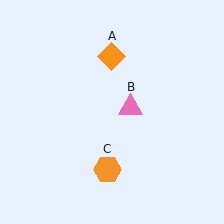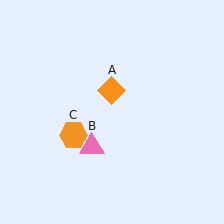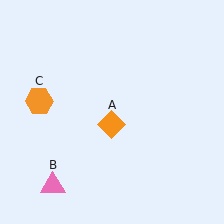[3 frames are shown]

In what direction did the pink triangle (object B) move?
The pink triangle (object B) moved down and to the left.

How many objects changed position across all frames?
3 objects changed position: orange diamond (object A), pink triangle (object B), orange hexagon (object C).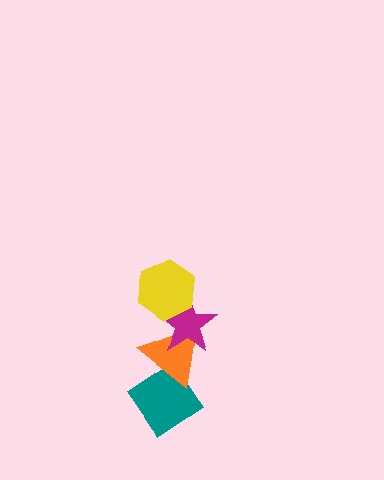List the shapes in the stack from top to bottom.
From top to bottom: the yellow hexagon, the magenta star, the orange triangle, the teal diamond.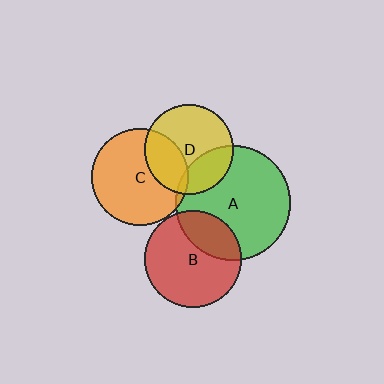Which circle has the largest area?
Circle A (green).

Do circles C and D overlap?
Yes.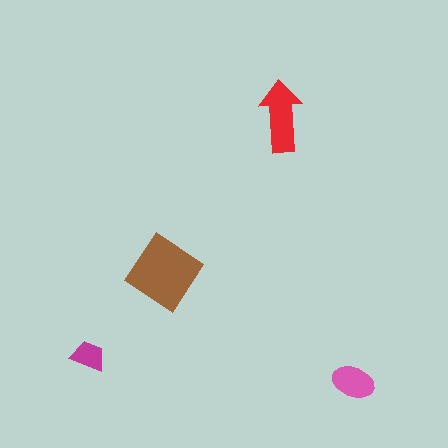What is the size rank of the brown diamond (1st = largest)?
1st.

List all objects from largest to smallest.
The brown diamond, the red arrow, the pink ellipse, the magenta trapezoid.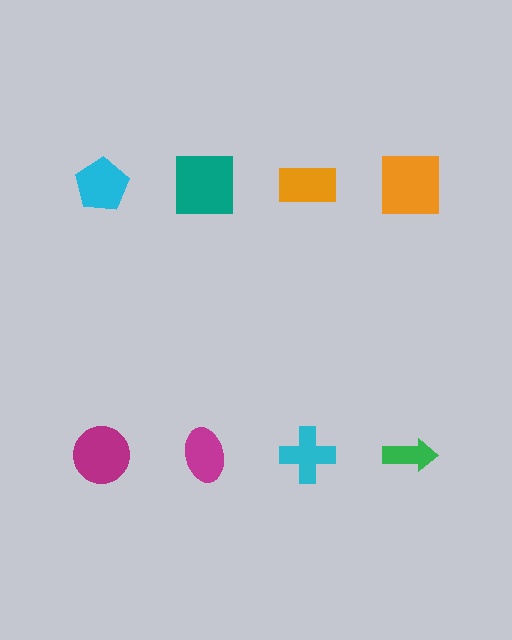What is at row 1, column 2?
A teal square.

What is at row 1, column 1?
A cyan pentagon.